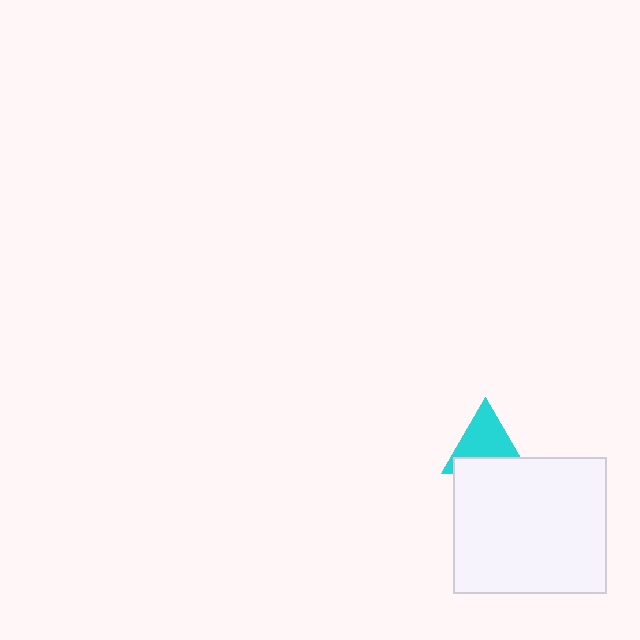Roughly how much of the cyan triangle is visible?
Most of it is visible (roughly 66%).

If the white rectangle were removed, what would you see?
You would see the complete cyan triangle.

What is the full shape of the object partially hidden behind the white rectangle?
The partially hidden object is a cyan triangle.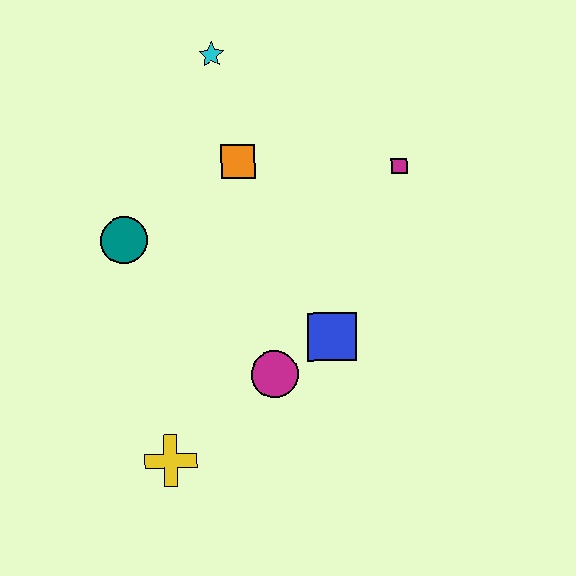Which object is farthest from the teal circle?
The magenta square is farthest from the teal circle.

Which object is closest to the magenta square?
The orange square is closest to the magenta square.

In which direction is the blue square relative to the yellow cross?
The blue square is to the right of the yellow cross.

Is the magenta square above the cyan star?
No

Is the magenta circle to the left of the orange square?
No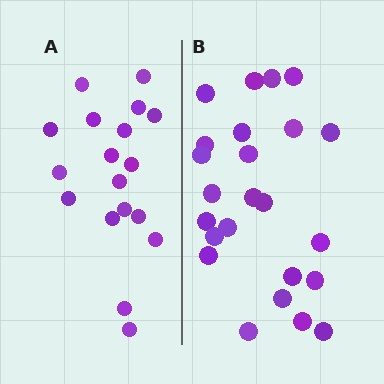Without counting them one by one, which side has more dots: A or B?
Region B (the right region) has more dots.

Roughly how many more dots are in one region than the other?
Region B has about 6 more dots than region A.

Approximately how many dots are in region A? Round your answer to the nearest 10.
About 20 dots. (The exact count is 18, which rounds to 20.)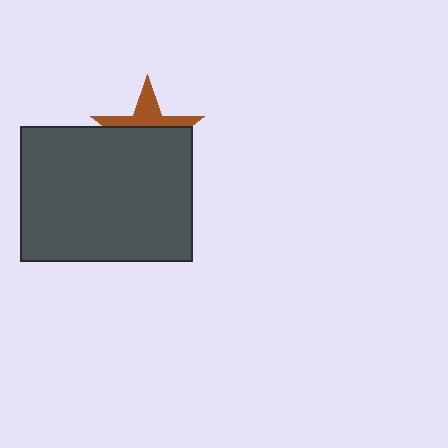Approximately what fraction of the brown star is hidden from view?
Roughly 62% of the brown star is hidden behind the dark gray rectangle.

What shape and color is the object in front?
The object in front is a dark gray rectangle.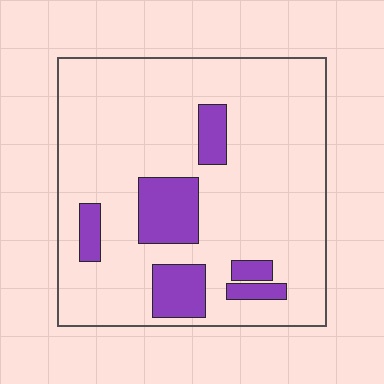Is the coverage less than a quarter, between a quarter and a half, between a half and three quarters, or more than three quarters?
Less than a quarter.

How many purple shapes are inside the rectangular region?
6.